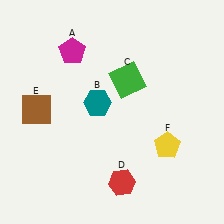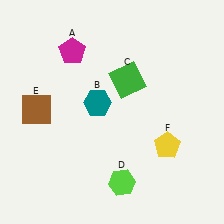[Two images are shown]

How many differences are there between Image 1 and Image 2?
There is 1 difference between the two images.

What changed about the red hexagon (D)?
In Image 1, D is red. In Image 2, it changed to lime.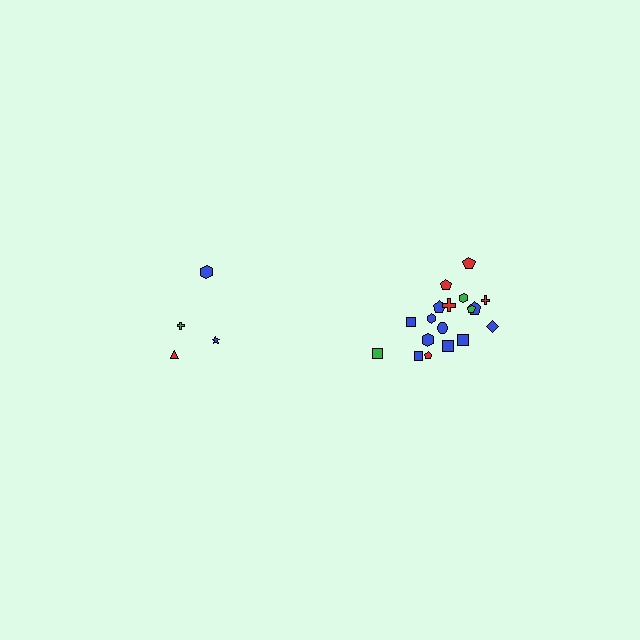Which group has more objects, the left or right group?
The right group.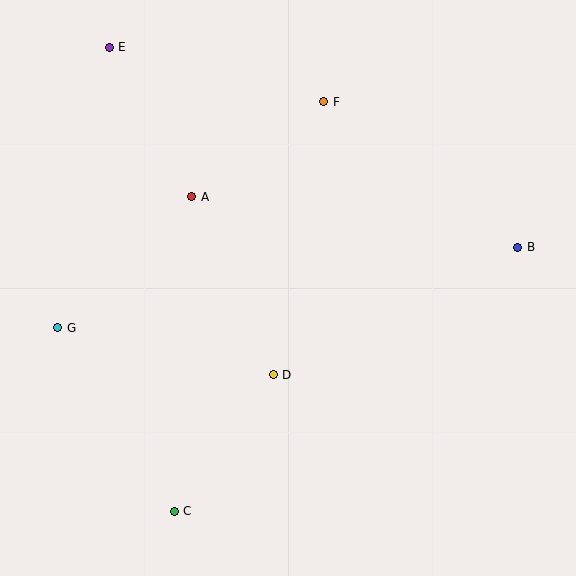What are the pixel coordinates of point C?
Point C is at (174, 511).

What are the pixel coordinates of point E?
Point E is at (109, 47).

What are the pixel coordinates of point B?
Point B is at (518, 247).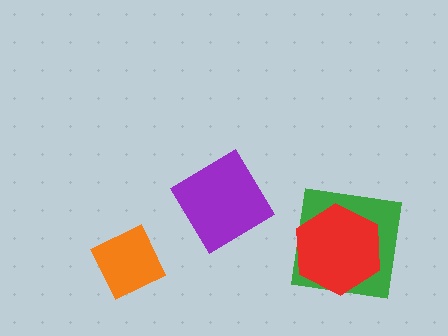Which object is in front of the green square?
The red hexagon is in front of the green square.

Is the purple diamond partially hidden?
No, no other shape covers it.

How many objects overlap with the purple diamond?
0 objects overlap with the purple diamond.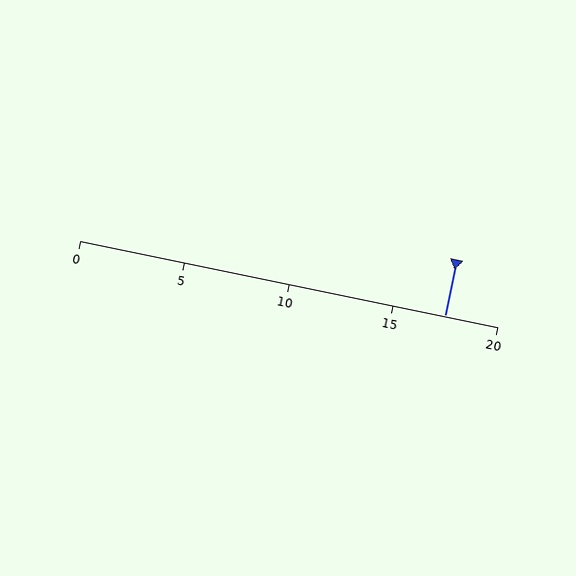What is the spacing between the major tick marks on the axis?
The major ticks are spaced 5 apart.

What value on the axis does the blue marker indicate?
The marker indicates approximately 17.5.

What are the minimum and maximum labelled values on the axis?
The axis runs from 0 to 20.